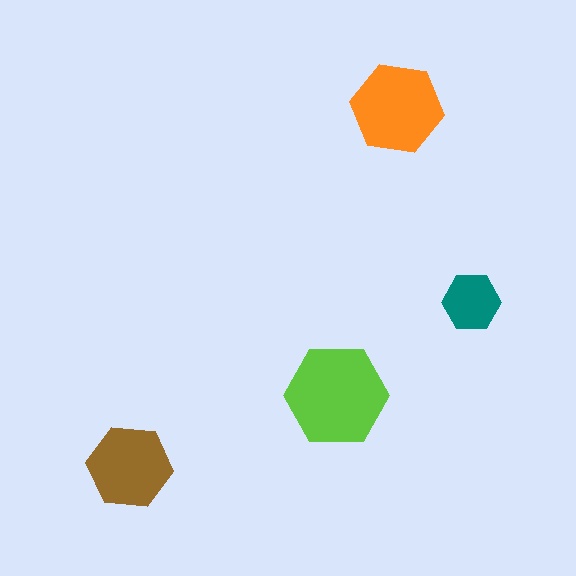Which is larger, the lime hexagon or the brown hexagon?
The lime one.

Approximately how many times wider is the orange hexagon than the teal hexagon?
About 1.5 times wider.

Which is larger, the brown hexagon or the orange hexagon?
The orange one.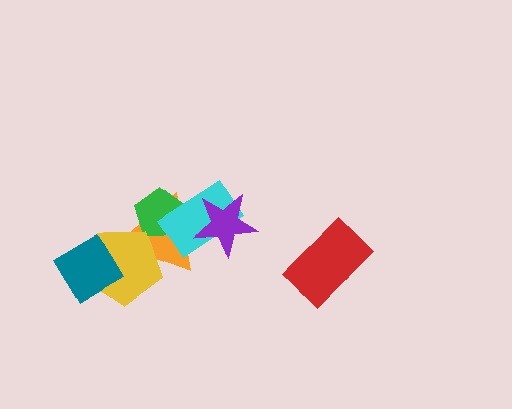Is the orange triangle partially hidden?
Yes, it is partially covered by another shape.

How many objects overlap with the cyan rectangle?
3 objects overlap with the cyan rectangle.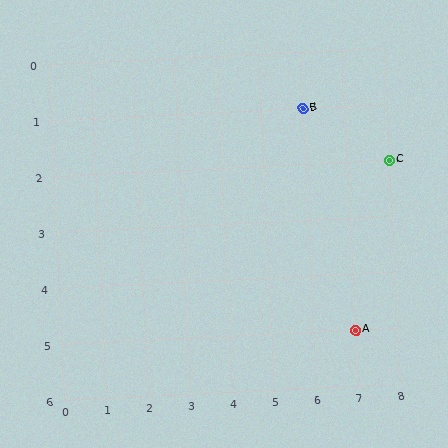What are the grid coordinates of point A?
Point A is at grid coordinates (7, 5).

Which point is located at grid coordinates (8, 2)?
Point C is at (8, 2).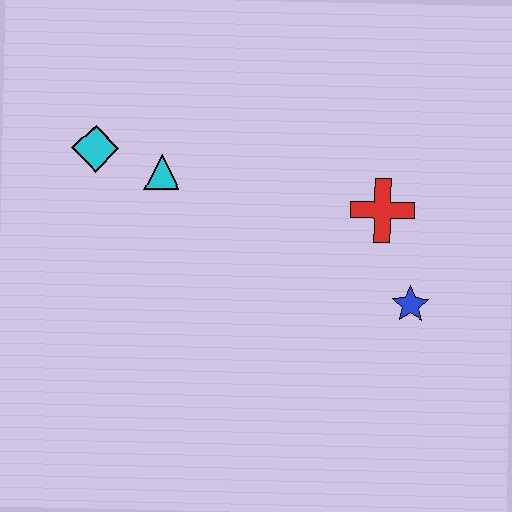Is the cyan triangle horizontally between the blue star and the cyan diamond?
Yes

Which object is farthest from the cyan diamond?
The blue star is farthest from the cyan diamond.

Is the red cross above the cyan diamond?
No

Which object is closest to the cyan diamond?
The cyan triangle is closest to the cyan diamond.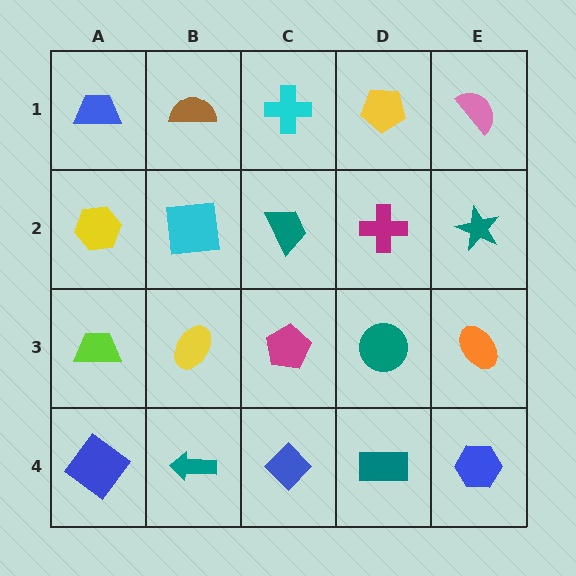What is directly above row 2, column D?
A yellow pentagon.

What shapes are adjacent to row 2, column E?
A pink semicircle (row 1, column E), an orange ellipse (row 3, column E), a magenta cross (row 2, column D).